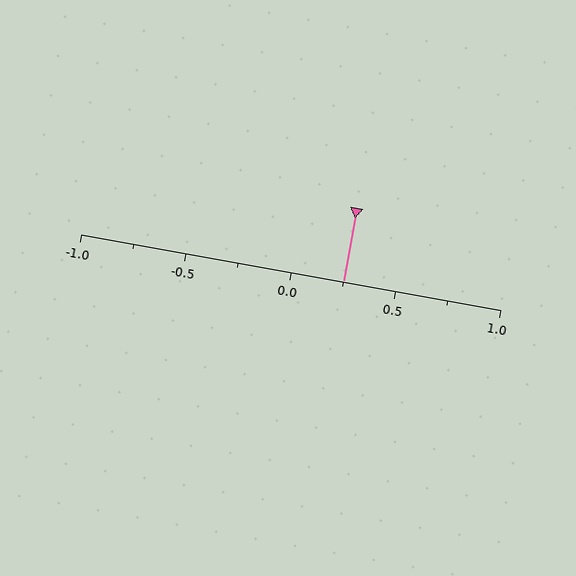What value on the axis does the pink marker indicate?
The marker indicates approximately 0.25.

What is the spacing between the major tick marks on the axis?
The major ticks are spaced 0.5 apart.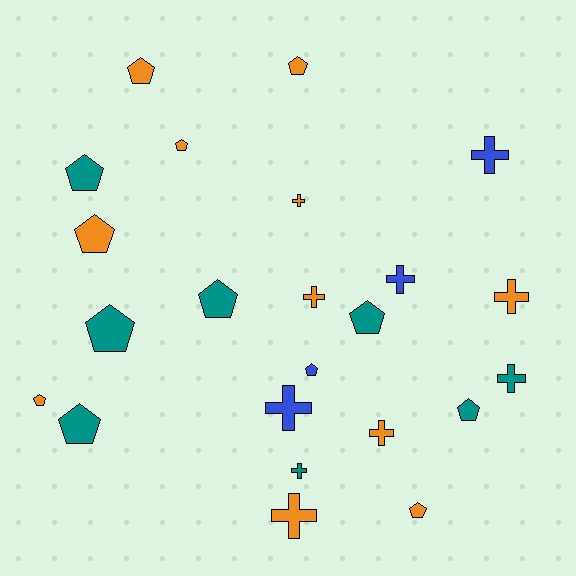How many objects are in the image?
There are 23 objects.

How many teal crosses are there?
There are 2 teal crosses.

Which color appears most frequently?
Orange, with 11 objects.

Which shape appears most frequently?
Pentagon, with 13 objects.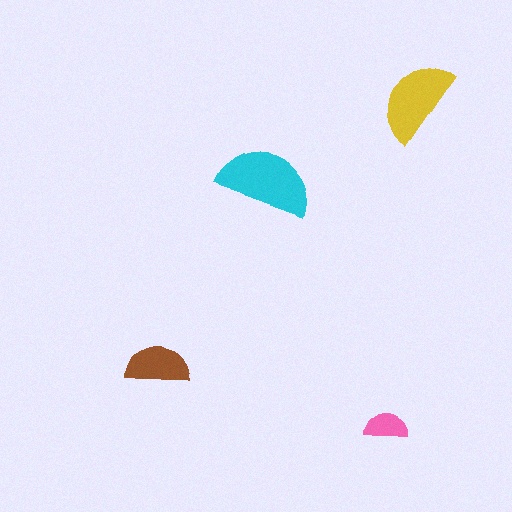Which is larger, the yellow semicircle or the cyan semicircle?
The cyan one.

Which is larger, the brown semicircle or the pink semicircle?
The brown one.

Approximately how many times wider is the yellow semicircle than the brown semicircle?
About 1.5 times wider.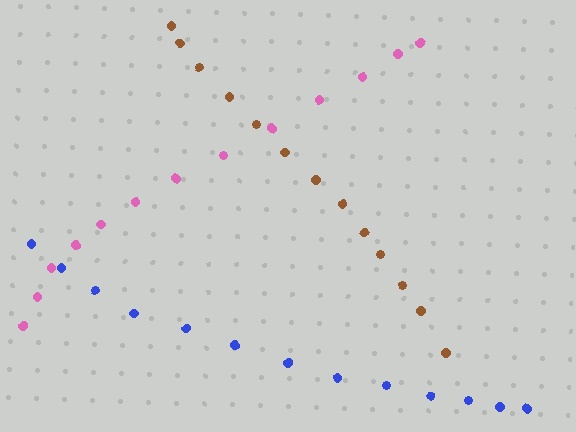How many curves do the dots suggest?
There are 3 distinct paths.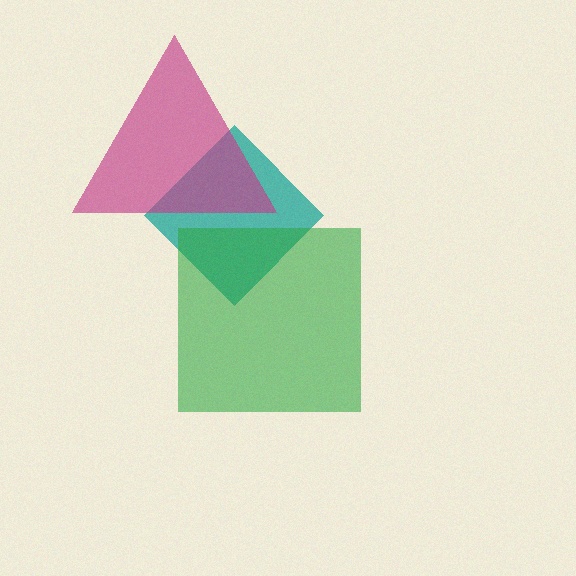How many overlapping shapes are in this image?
There are 3 overlapping shapes in the image.